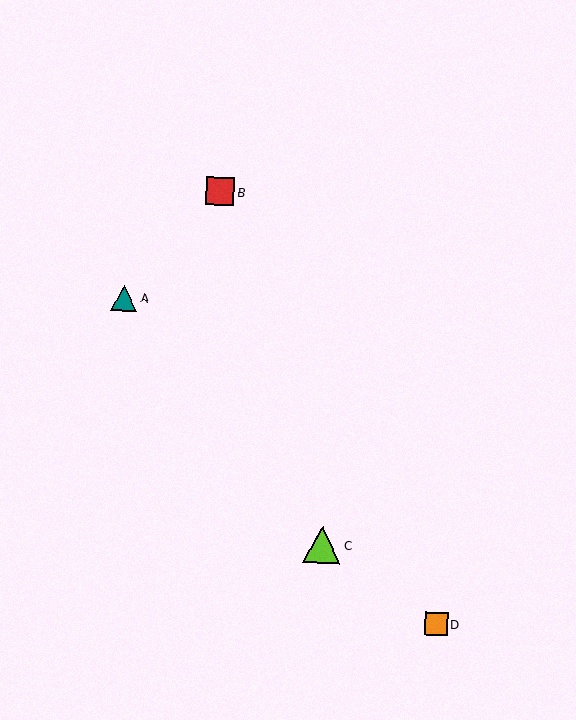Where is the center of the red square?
The center of the red square is at (220, 191).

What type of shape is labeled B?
Shape B is a red square.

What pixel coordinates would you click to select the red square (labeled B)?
Click at (220, 191) to select the red square B.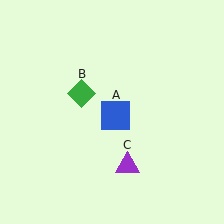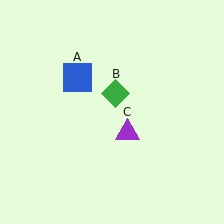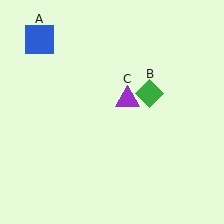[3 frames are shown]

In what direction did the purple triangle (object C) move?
The purple triangle (object C) moved up.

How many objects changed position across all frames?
3 objects changed position: blue square (object A), green diamond (object B), purple triangle (object C).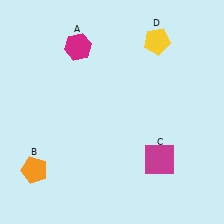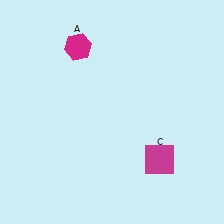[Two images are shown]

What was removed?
The orange pentagon (B), the yellow pentagon (D) were removed in Image 2.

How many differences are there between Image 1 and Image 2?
There are 2 differences between the two images.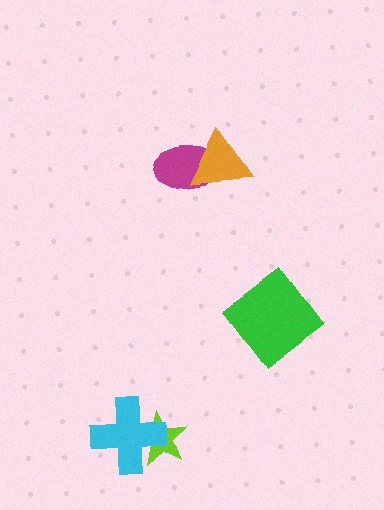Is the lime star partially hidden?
Yes, it is partially covered by another shape.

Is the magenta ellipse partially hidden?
Yes, it is partially covered by another shape.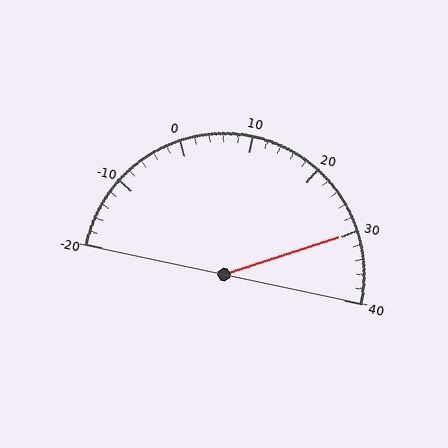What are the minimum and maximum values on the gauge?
The gauge ranges from -20 to 40.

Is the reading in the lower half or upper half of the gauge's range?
The reading is in the upper half of the range (-20 to 40).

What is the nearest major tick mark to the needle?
The nearest major tick mark is 30.